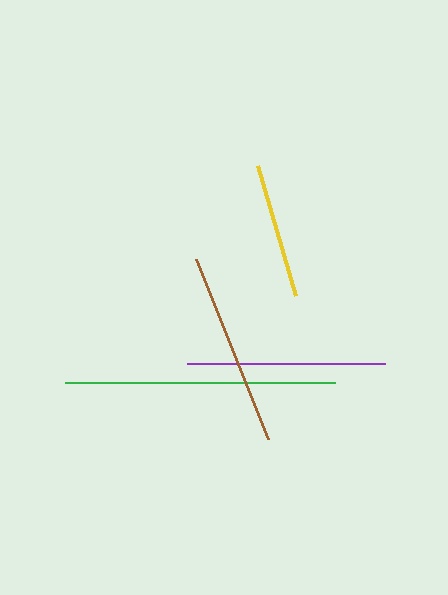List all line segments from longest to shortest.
From longest to shortest: green, purple, brown, yellow.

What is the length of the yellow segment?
The yellow segment is approximately 136 pixels long.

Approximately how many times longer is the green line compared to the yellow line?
The green line is approximately 2.0 times the length of the yellow line.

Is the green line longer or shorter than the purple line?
The green line is longer than the purple line.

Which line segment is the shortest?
The yellow line is the shortest at approximately 136 pixels.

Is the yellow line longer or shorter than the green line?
The green line is longer than the yellow line.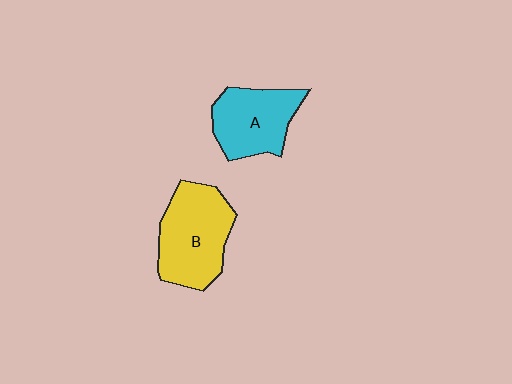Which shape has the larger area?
Shape B (yellow).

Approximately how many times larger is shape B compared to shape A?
Approximately 1.2 times.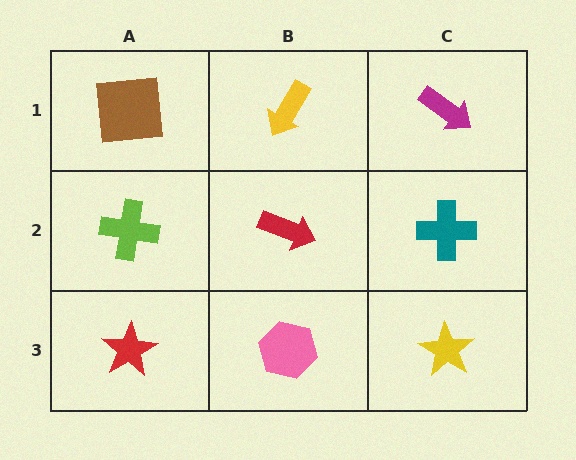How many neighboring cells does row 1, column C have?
2.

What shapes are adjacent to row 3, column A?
A lime cross (row 2, column A), a pink hexagon (row 3, column B).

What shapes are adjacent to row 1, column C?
A teal cross (row 2, column C), a yellow arrow (row 1, column B).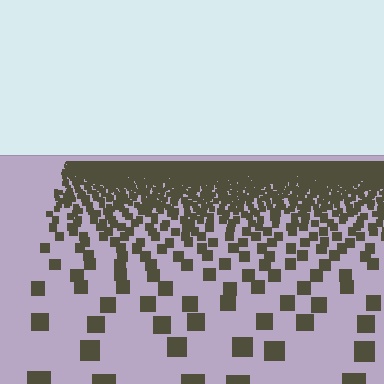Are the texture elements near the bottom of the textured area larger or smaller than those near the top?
Larger. Near the bottom, elements are closer to the viewer and appear at a bigger on-screen size.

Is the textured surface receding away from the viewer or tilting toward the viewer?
The surface is receding away from the viewer. Texture elements get smaller and denser toward the top.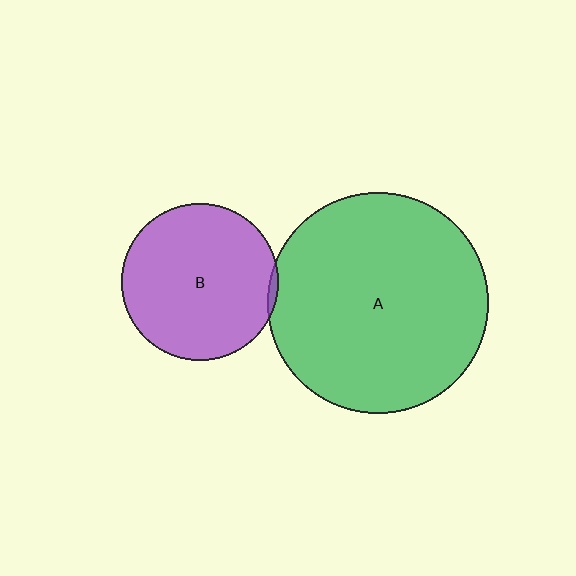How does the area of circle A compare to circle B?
Approximately 2.0 times.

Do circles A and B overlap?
Yes.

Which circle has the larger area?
Circle A (green).